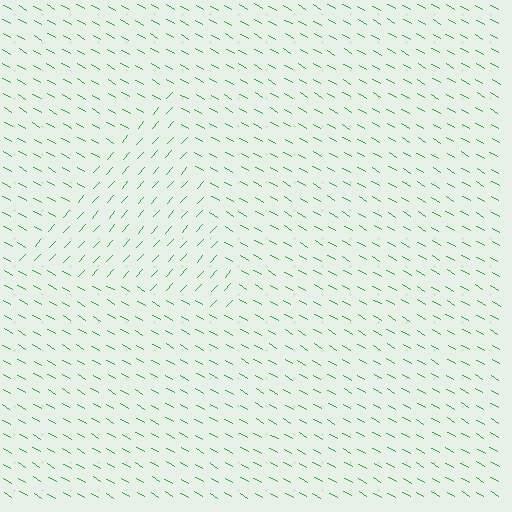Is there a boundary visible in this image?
Yes, there is a texture boundary formed by a change in line orientation.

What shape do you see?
I see a triangle.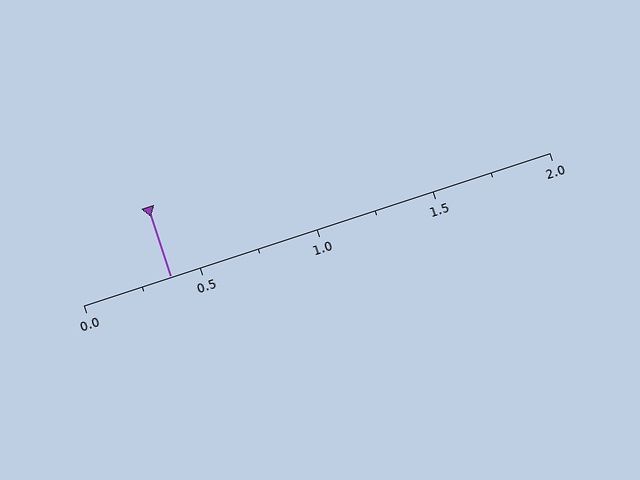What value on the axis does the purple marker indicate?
The marker indicates approximately 0.38.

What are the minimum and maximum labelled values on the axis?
The axis runs from 0.0 to 2.0.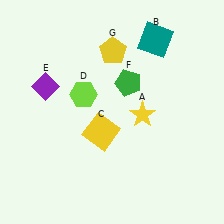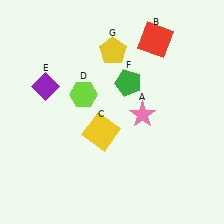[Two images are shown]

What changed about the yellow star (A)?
In Image 1, A is yellow. In Image 2, it changed to pink.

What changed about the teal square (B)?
In Image 1, B is teal. In Image 2, it changed to red.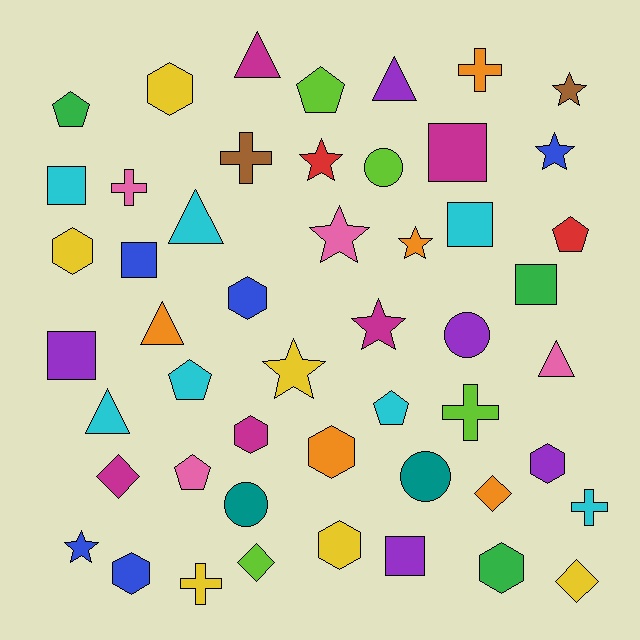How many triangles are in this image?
There are 6 triangles.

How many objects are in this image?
There are 50 objects.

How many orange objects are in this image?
There are 5 orange objects.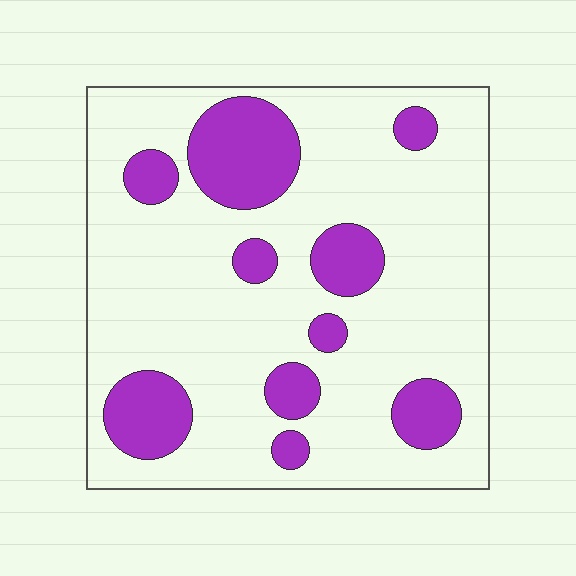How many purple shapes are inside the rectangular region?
10.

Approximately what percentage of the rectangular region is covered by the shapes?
Approximately 20%.